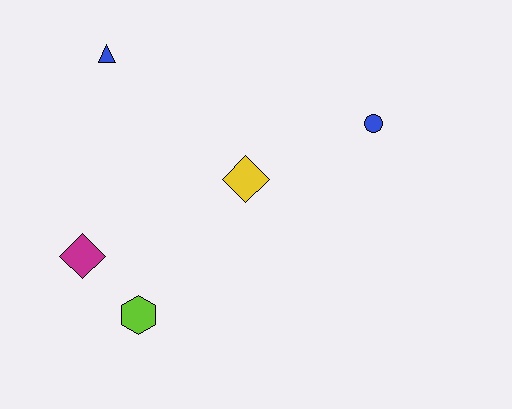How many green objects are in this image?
There are no green objects.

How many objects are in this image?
There are 5 objects.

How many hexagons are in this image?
There is 1 hexagon.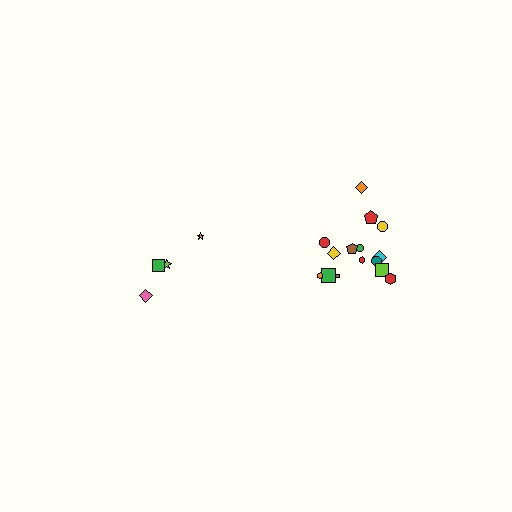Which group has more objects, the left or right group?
The right group.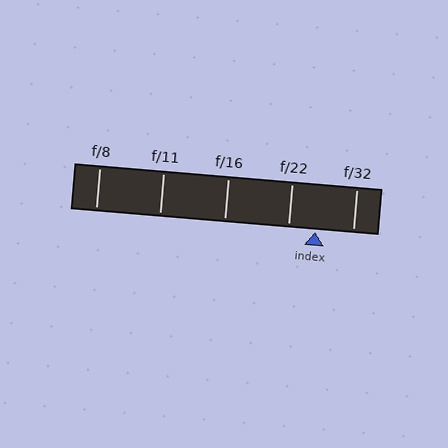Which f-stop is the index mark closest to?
The index mark is closest to f/22.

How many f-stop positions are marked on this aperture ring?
There are 5 f-stop positions marked.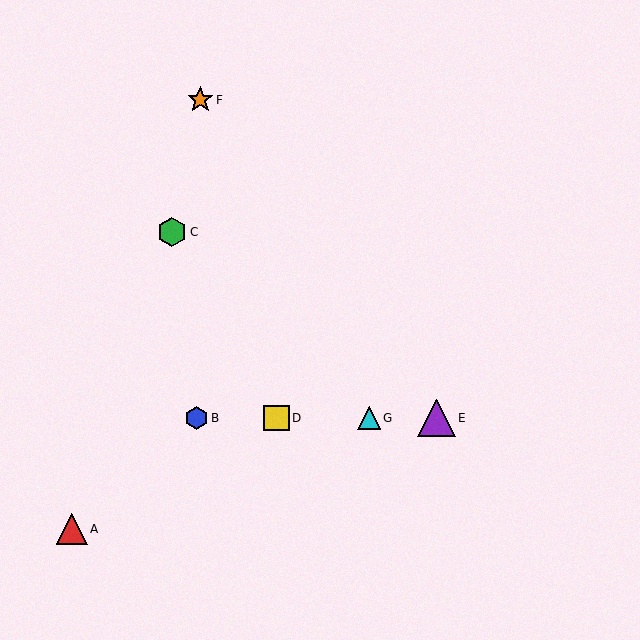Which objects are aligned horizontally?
Objects B, D, E, G are aligned horizontally.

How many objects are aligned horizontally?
4 objects (B, D, E, G) are aligned horizontally.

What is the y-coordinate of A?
Object A is at y≈529.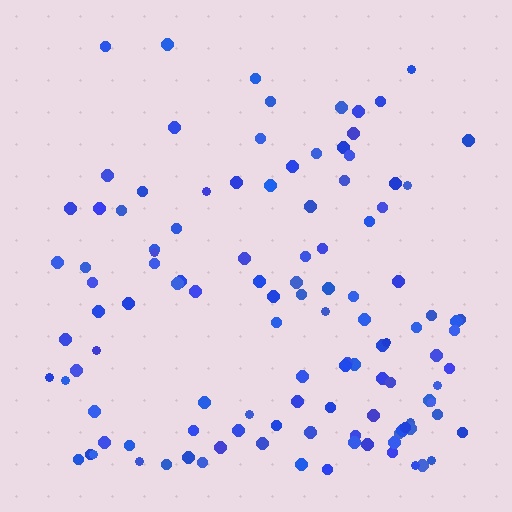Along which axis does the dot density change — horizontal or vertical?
Vertical.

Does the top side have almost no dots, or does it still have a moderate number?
Still a moderate number, just noticeably fewer than the bottom.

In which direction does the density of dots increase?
From top to bottom, with the bottom side densest.